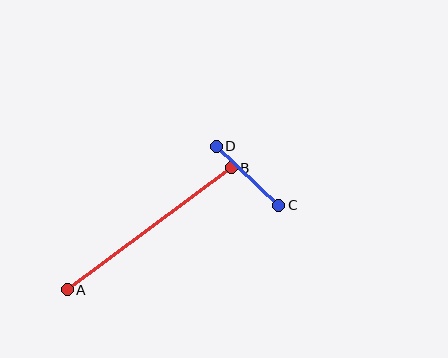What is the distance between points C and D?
The distance is approximately 86 pixels.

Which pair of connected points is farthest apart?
Points A and B are farthest apart.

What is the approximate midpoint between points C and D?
The midpoint is at approximately (248, 176) pixels.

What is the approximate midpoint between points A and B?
The midpoint is at approximately (149, 229) pixels.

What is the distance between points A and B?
The distance is approximately 204 pixels.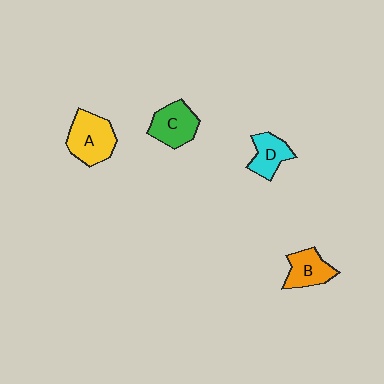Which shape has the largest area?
Shape A (yellow).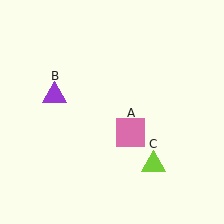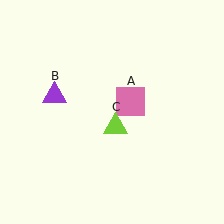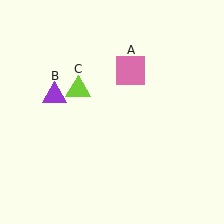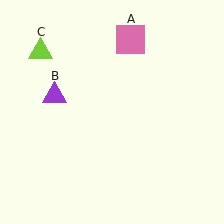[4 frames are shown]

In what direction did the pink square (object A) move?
The pink square (object A) moved up.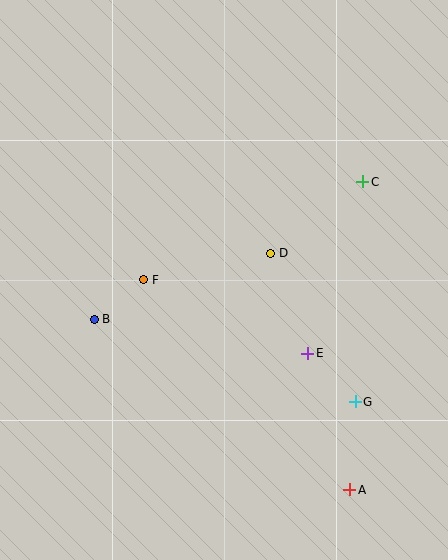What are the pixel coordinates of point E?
Point E is at (308, 353).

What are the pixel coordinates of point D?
Point D is at (271, 253).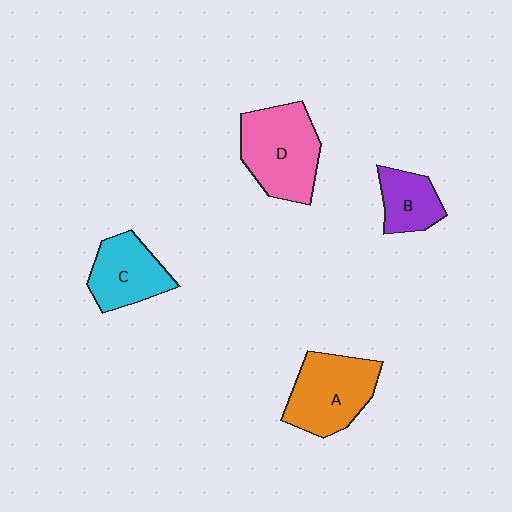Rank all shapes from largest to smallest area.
From largest to smallest: D (pink), A (orange), C (cyan), B (purple).